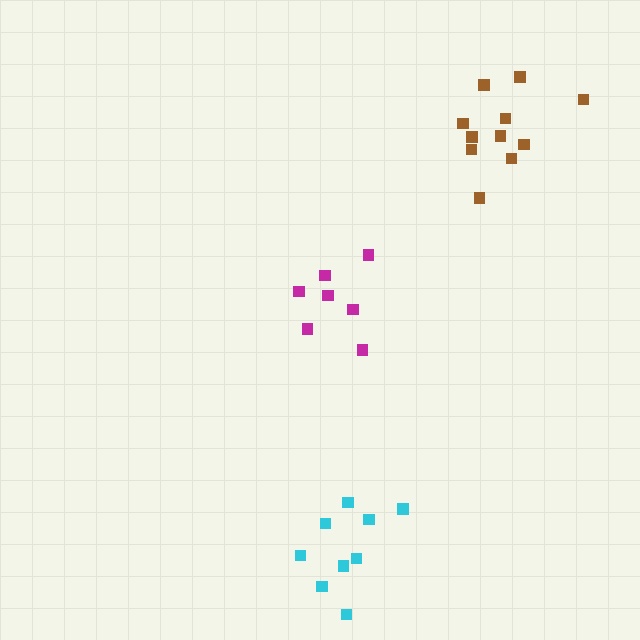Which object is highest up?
The brown cluster is topmost.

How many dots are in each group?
Group 1: 7 dots, Group 2: 11 dots, Group 3: 9 dots (27 total).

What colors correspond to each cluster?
The clusters are colored: magenta, brown, cyan.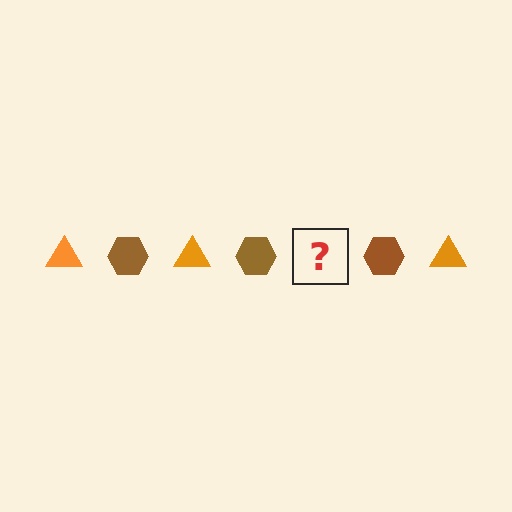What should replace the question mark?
The question mark should be replaced with an orange triangle.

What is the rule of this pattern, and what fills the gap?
The rule is that the pattern alternates between orange triangle and brown hexagon. The gap should be filled with an orange triangle.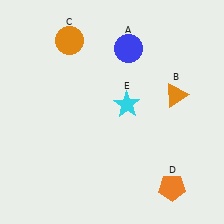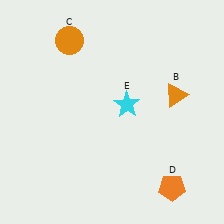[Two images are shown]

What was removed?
The blue circle (A) was removed in Image 2.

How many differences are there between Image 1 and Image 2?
There is 1 difference between the two images.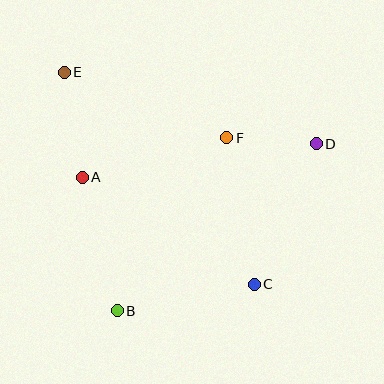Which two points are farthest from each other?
Points C and E are farthest from each other.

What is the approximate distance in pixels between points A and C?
The distance between A and C is approximately 202 pixels.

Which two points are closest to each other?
Points D and F are closest to each other.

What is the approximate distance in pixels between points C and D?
The distance between C and D is approximately 153 pixels.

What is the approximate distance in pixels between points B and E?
The distance between B and E is approximately 245 pixels.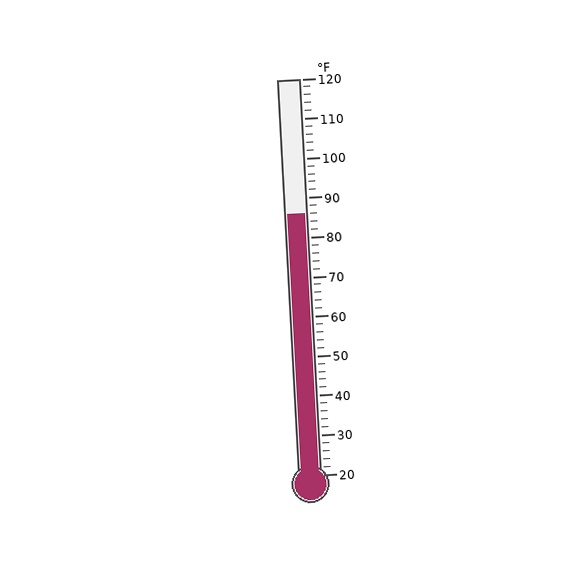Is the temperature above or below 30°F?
The temperature is above 30°F.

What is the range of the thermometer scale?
The thermometer scale ranges from 20°F to 120°F.